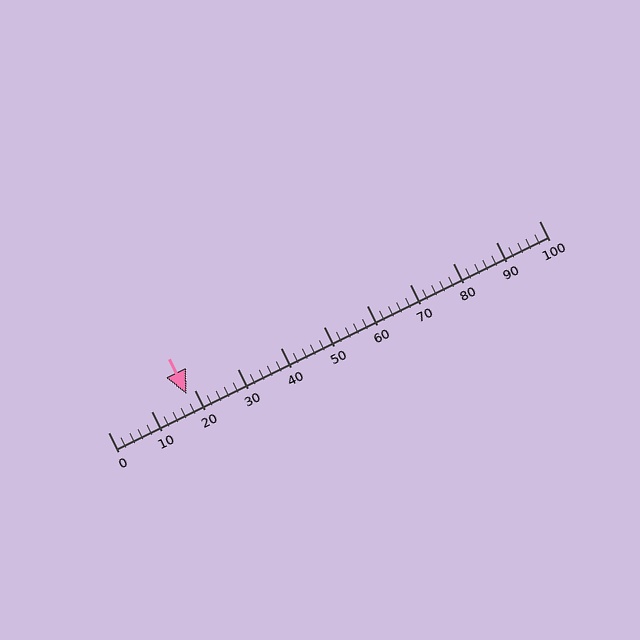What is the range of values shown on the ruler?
The ruler shows values from 0 to 100.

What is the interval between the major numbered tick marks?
The major tick marks are spaced 10 units apart.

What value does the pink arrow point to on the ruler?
The pink arrow points to approximately 18.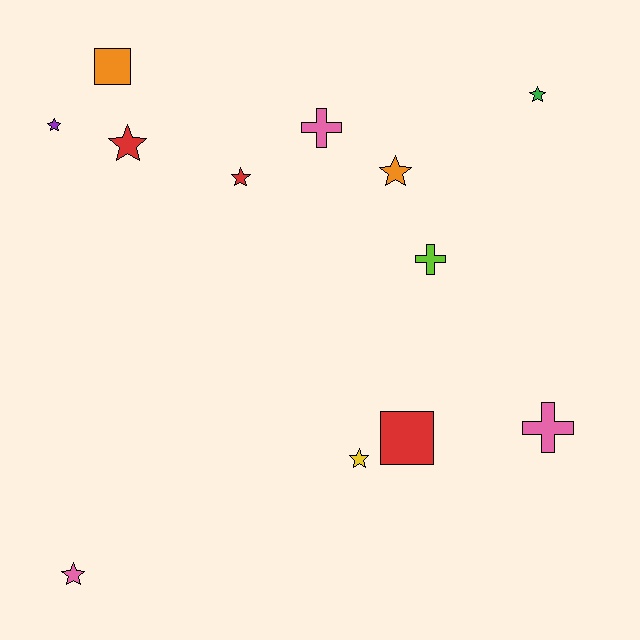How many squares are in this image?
There are 2 squares.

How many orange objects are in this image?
There are 2 orange objects.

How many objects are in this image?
There are 12 objects.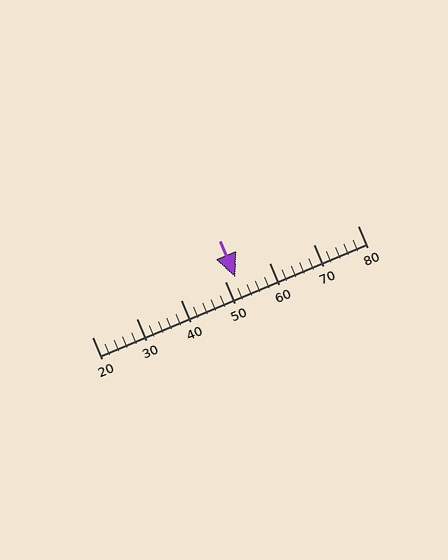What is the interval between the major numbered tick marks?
The major tick marks are spaced 10 units apart.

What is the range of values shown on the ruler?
The ruler shows values from 20 to 80.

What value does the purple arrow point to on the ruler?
The purple arrow points to approximately 52.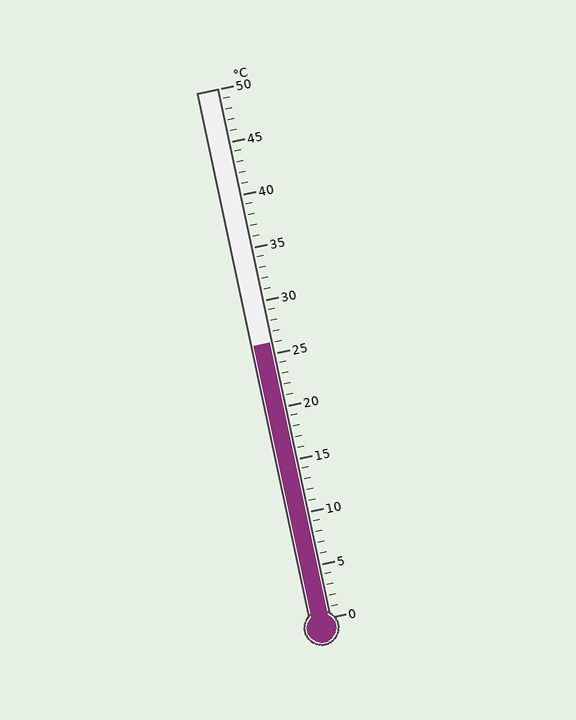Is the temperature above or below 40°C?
The temperature is below 40°C.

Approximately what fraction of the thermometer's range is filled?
The thermometer is filled to approximately 50% of its range.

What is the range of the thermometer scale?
The thermometer scale ranges from 0°C to 50°C.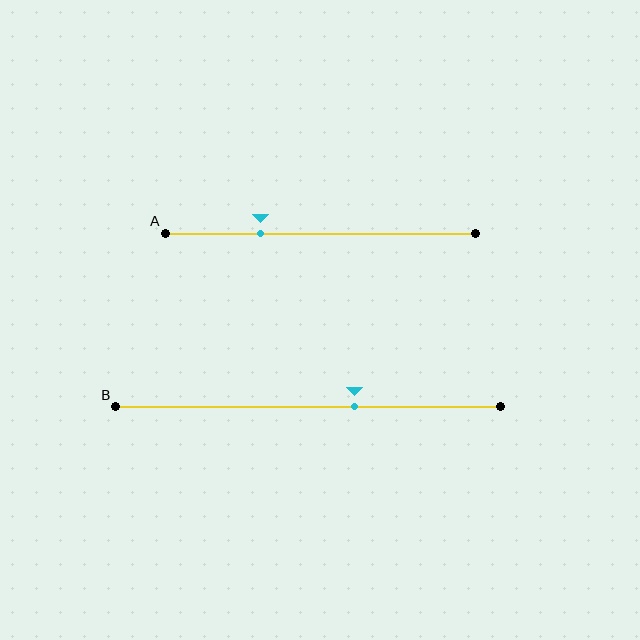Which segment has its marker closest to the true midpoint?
Segment B has its marker closest to the true midpoint.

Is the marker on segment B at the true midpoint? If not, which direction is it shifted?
No, the marker on segment B is shifted to the right by about 12% of the segment length.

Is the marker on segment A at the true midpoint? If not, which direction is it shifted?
No, the marker on segment A is shifted to the left by about 19% of the segment length.